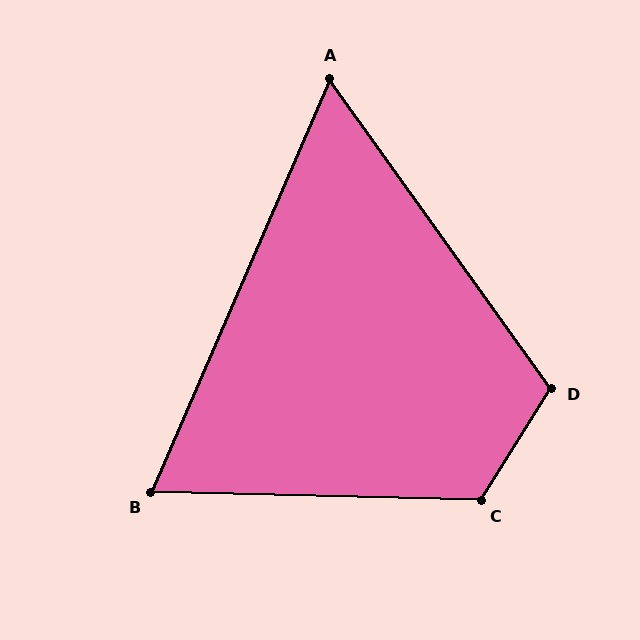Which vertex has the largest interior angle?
C, at approximately 121 degrees.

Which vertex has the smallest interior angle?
A, at approximately 59 degrees.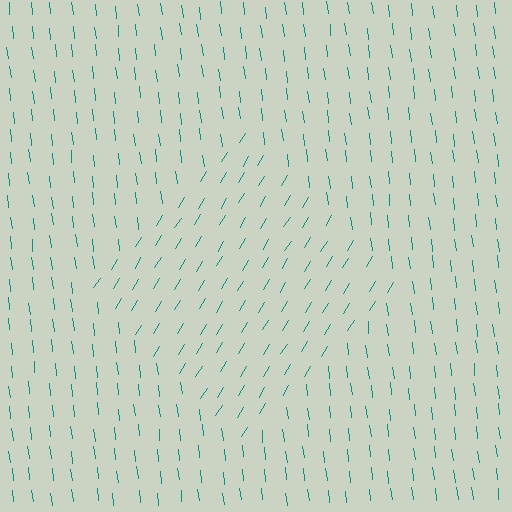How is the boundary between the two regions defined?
The boundary is defined purely by a change in line orientation (approximately 38 degrees difference). All lines are the same color and thickness.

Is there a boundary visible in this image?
Yes, there is a texture boundary formed by a change in line orientation.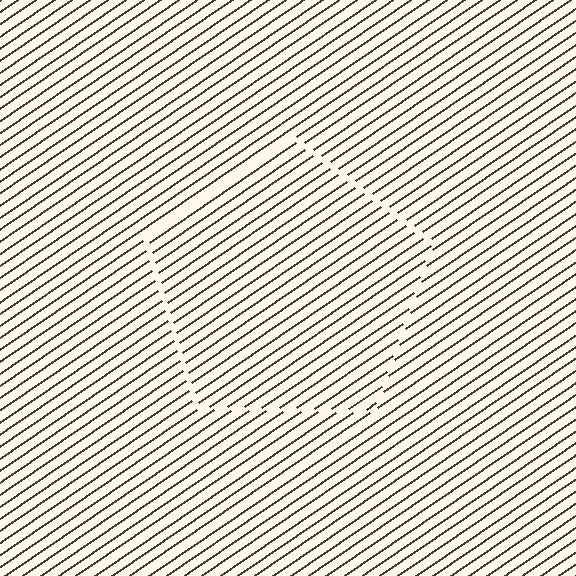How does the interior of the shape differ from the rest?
The interior of the shape contains the same grating, shifted by half a period — the contour is defined by the phase discontinuity where line-ends from the inner and outer gratings abut.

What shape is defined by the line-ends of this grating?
An illusory pentagon. The interior of the shape contains the same grating, shifted by half a period — the contour is defined by the phase discontinuity where line-ends from the inner and outer gratings abut.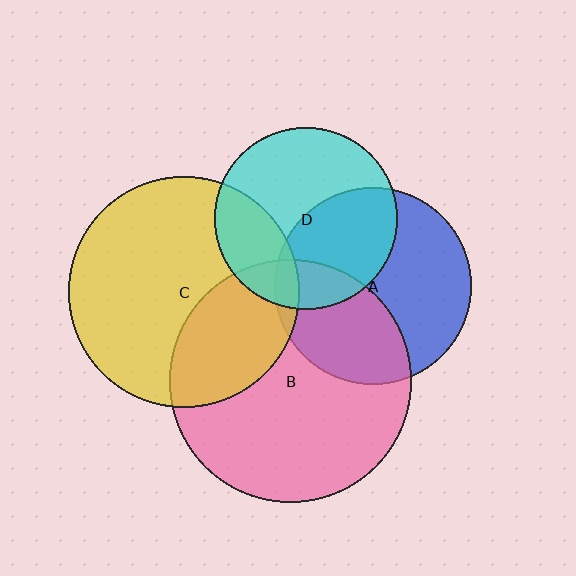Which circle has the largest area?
Circle B (pink).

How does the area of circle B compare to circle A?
Approximately 1.5 times.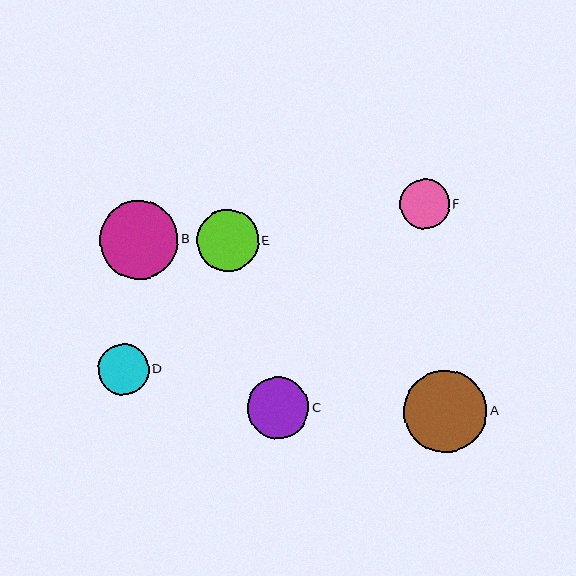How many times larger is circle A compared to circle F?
Circle A is approximately 1.6 times the size of circle F.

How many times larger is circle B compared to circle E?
Circle B is approximately 1.3 times the size of circle E.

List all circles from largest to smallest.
From largest to smallest: A, B, E, C, D, F.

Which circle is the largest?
Circle A is the largest with a size of approximately 83 pixels.